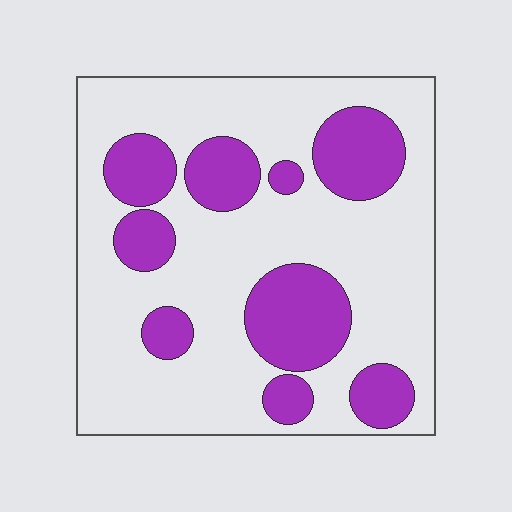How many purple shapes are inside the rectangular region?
9.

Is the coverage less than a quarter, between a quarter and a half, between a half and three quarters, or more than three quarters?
Between a quarter and a half.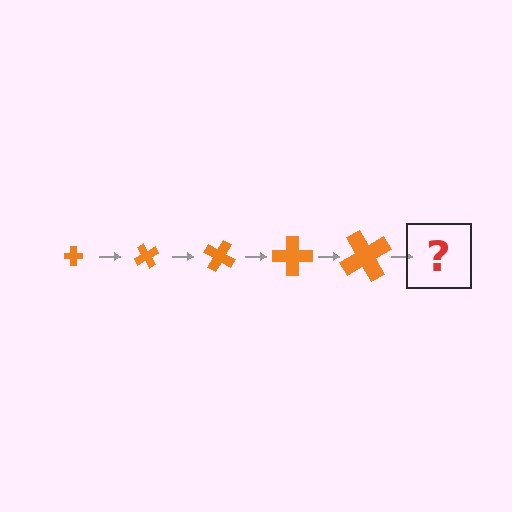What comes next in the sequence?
The next element should be a cross, larger than the previous one and rotated 300 degrees from the start.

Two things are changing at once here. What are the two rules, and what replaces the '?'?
The two rules are that the cross grows larger each step and it rotates 60 degrees each step. The '?' should be a cross, larger than the previous one and rotated 300 degrees from the start.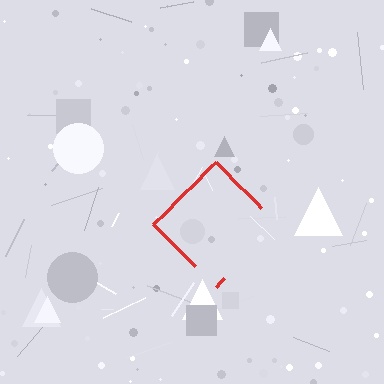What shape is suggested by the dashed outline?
The dashed outline suggests a diamond.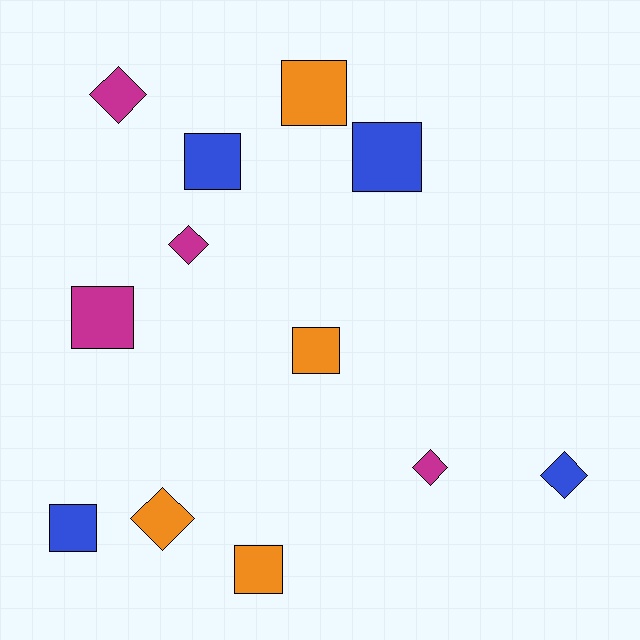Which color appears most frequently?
Magenta, with 4 objects.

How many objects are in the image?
There are 12 objects.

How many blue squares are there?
There are 3 blue squares.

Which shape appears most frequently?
Square, with 7 objects.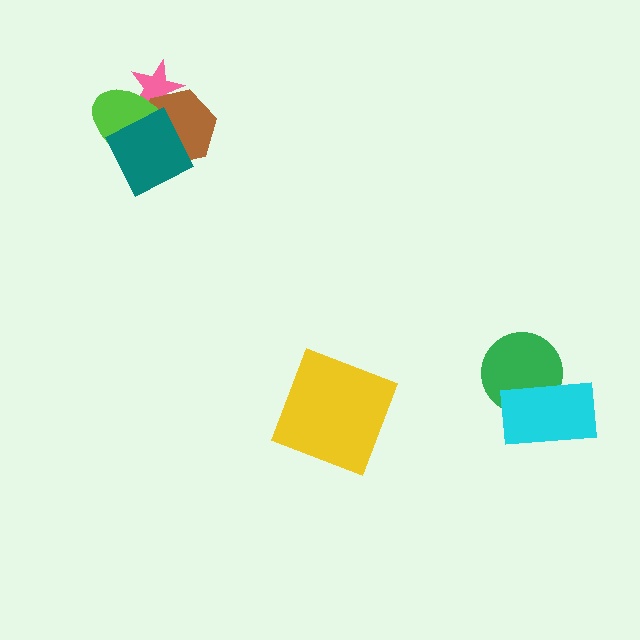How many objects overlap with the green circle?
1 object overlaps with the green circle.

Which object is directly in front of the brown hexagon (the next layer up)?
The lime ellipse is directly in front of the brown hexagon.